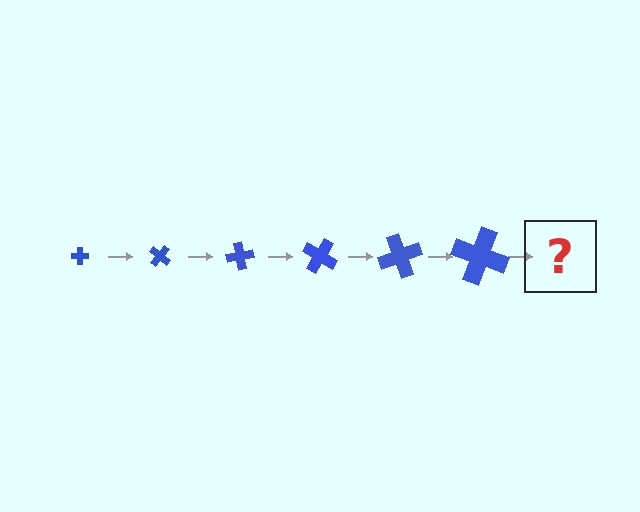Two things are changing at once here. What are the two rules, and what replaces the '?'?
The two rules are that the cross grows larger each step and it rotates 40 degrees each step. The '?' should be a cross, larger than the previous one and rotated 240 degrees from the start.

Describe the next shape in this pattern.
It should be a cross, larger than the previous one and rotated 240 degrees from the start.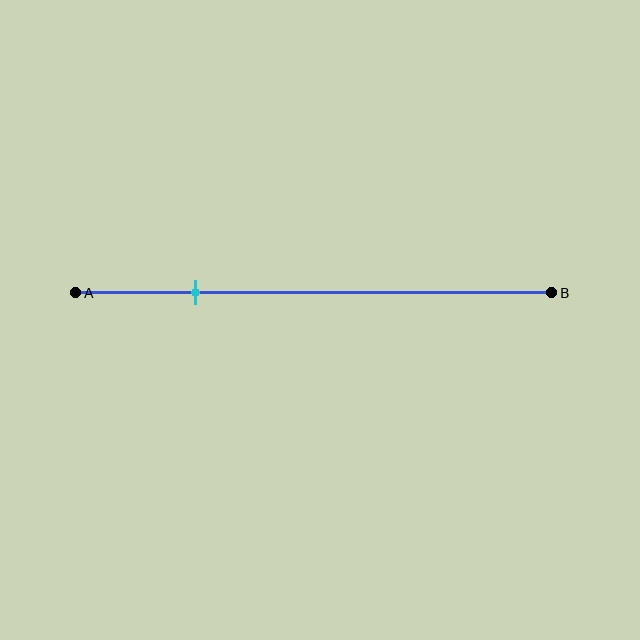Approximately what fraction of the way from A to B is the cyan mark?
The cyan mark is approximately 25% of the way from A to B.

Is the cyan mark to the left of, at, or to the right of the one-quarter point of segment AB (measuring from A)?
The cyan mark is approximately at the one-quarter point of segment AB.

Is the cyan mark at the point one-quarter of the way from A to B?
Yes, the mark is approximately at the one-quarter point.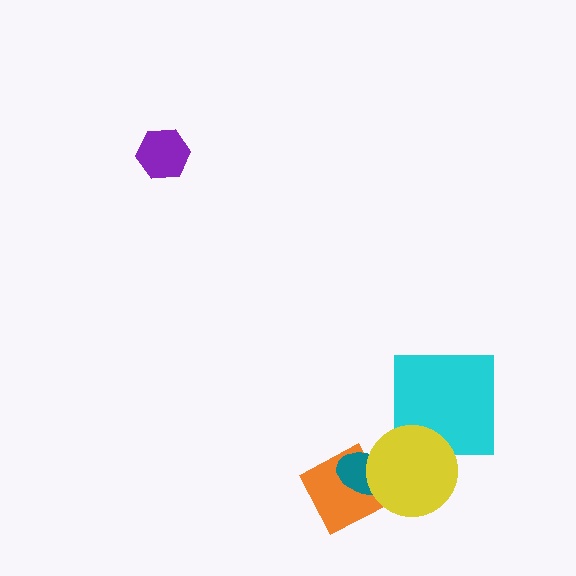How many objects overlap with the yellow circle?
3 objects overlap with the yellow circle.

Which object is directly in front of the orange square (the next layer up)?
The teal ellipse is directly in front of the orange square.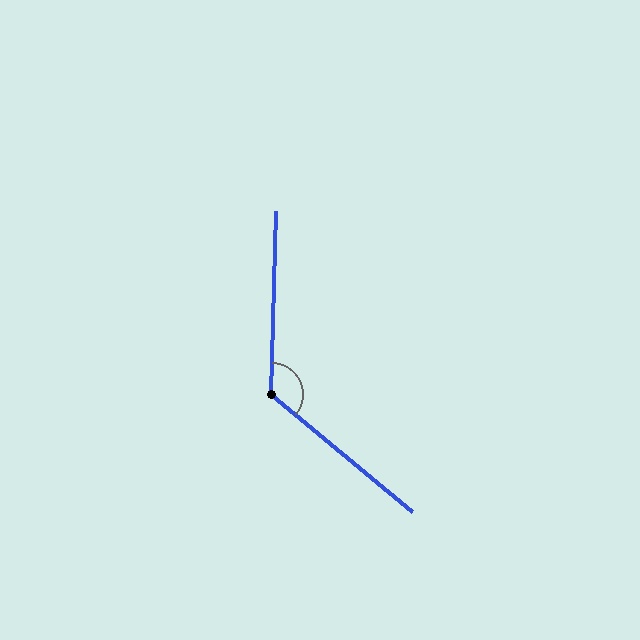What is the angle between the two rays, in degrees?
Approximately 128 degrees.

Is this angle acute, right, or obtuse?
It is obtuse.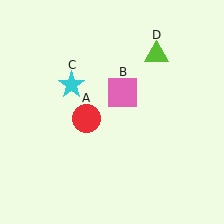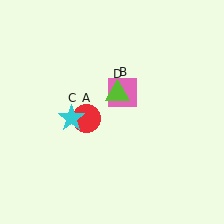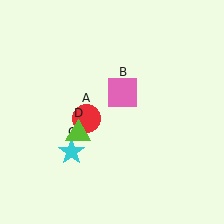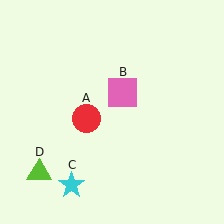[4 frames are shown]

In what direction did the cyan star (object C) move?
The cyan star (object C) moved down.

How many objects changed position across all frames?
2 objects changed position: cyan star (object C), lime triangle (object D).